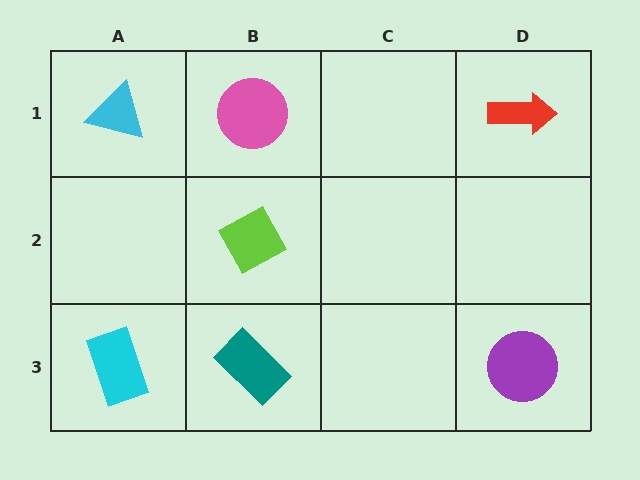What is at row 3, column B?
A teal rectangle.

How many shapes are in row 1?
3 shapes.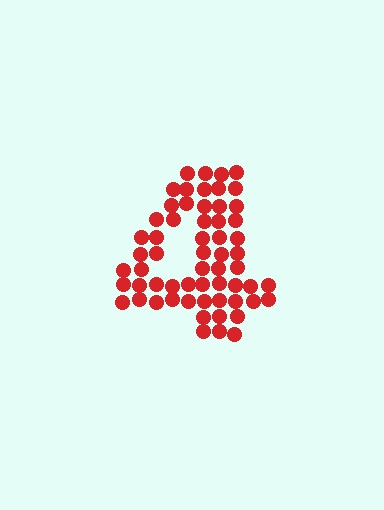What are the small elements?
The small elements are circles.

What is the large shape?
The large shape is the digit 4.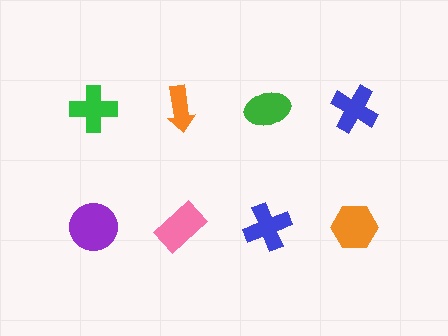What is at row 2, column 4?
An orange hexagon.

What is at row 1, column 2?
An orange arrow.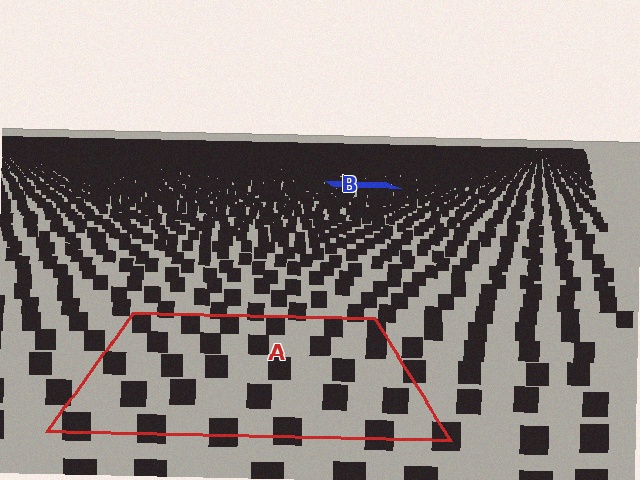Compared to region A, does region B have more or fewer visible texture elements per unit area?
Region B has more texture elements per unit area — they are packed more densely because it is farther away.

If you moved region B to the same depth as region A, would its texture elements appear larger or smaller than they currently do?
They would appear larger. At a closer depth, the same texture elements are projected at a bigger on-screen size.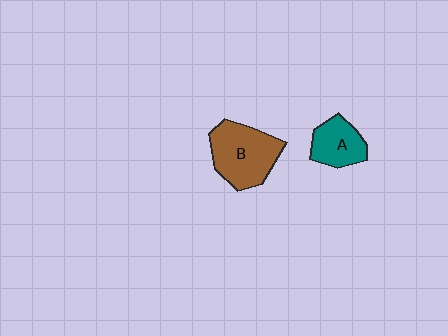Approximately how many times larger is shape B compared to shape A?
Approximately 1.6 times.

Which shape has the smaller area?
Shape A (teal).